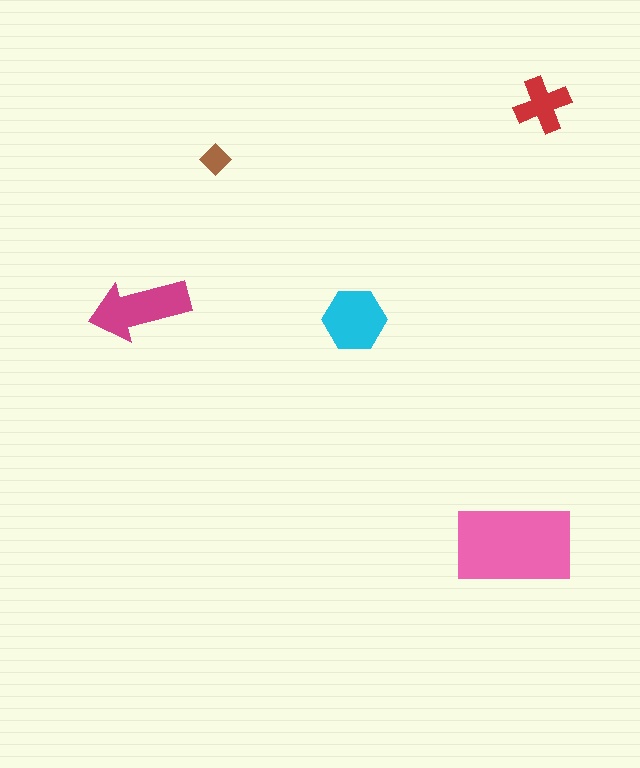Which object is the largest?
The pink rectangle.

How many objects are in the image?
There are 5 objects in the image.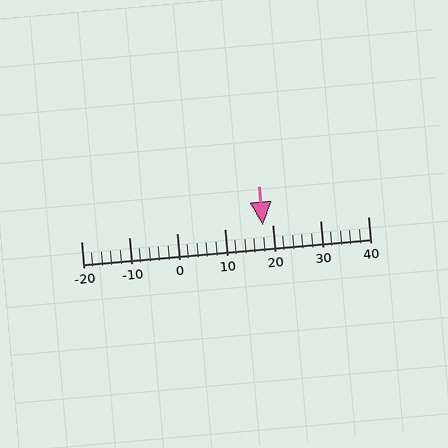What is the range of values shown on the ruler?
The ruler shows values from -20 to 40.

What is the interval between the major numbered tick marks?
The major tick marks are spaced 10 units apart.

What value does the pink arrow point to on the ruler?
The pink arrow points to approximately 18.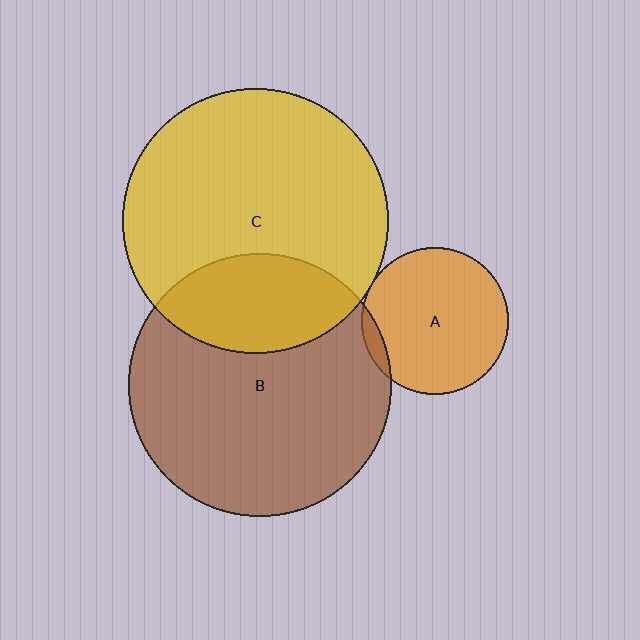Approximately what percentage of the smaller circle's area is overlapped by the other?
Approximately 5%.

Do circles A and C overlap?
Yes.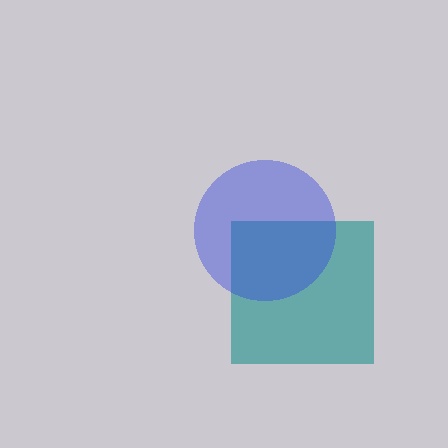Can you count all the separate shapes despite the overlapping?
Yes, there are 2 separate shapes.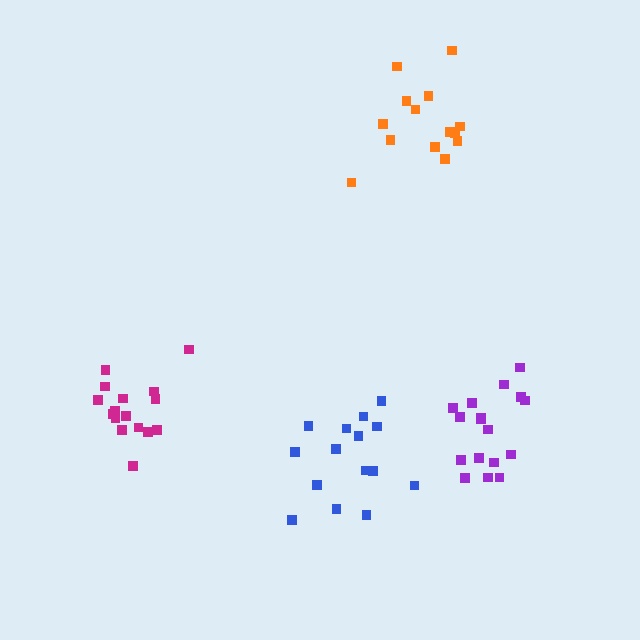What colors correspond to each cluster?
The clusters are colored: magenta, orange, blue, purple.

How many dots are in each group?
Group 1: 16 dots, Group 2: 14 dots, Group 3: 15 dots, Group 4: 17 dots (62 total).